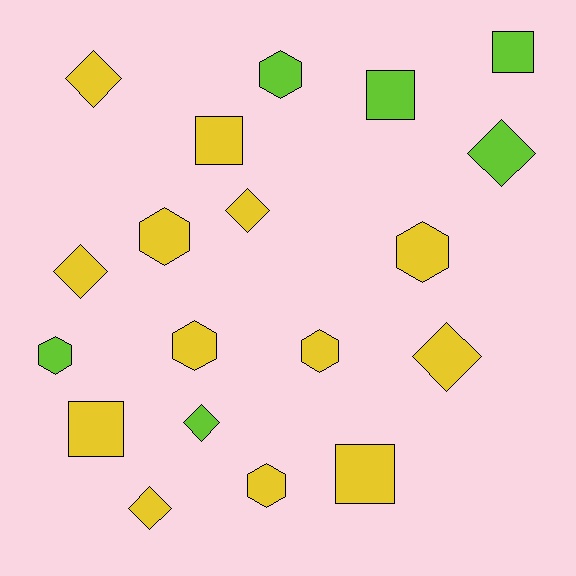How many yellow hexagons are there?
There are 5 yellow hexagons.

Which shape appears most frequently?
Diamond, with 7 objects.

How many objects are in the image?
There are 19 objects.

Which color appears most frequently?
Yellow, with 13 objects.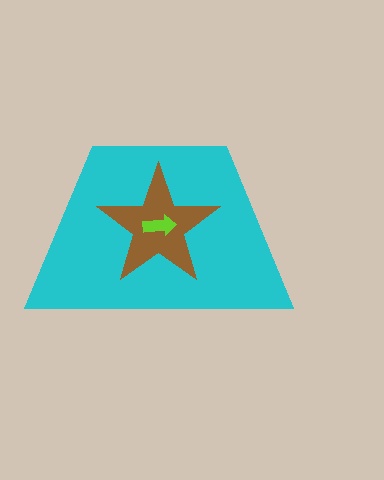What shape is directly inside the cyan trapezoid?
The brown star.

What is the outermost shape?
The cyan trapezoid.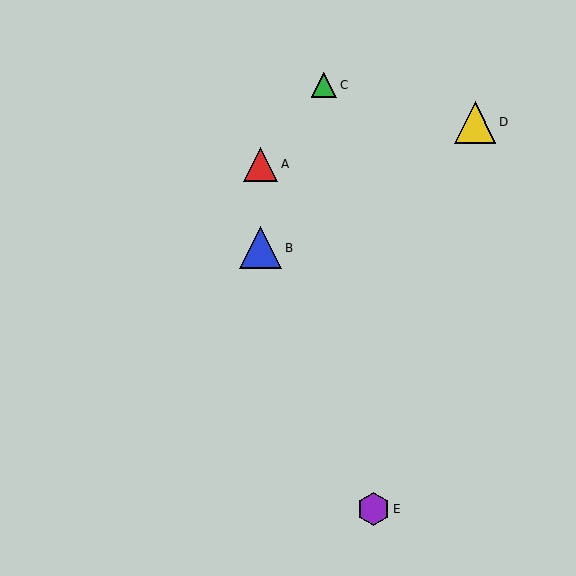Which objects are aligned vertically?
Objects A, B are aligned vertically.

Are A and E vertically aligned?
No, A is at x≈260 and E is at x≈374.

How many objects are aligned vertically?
2 objects (A, B) are aligned vertically.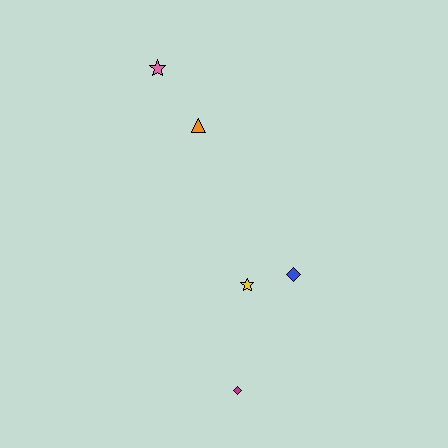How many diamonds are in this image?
There are 2 diamonds.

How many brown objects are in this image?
There are no brown objects.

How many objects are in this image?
There are 5 objects.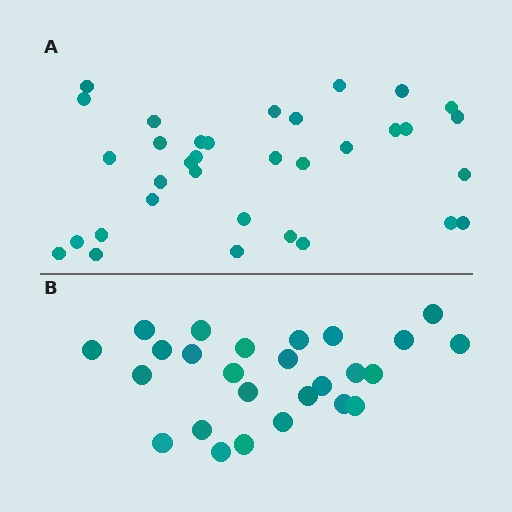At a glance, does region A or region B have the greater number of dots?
Region A (the top region) has more dots.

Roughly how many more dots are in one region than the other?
Region A has roughly 8 or so more dots than region B.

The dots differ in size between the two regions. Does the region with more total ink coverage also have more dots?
No. Region B has more total ink coverage because its dots are larger, but region A actually contains more individual dots. Total area can be misleading — the number of items is what matters here.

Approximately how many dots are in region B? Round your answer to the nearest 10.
About 30 dots. (The exact count is 26, which rounds to 30.)